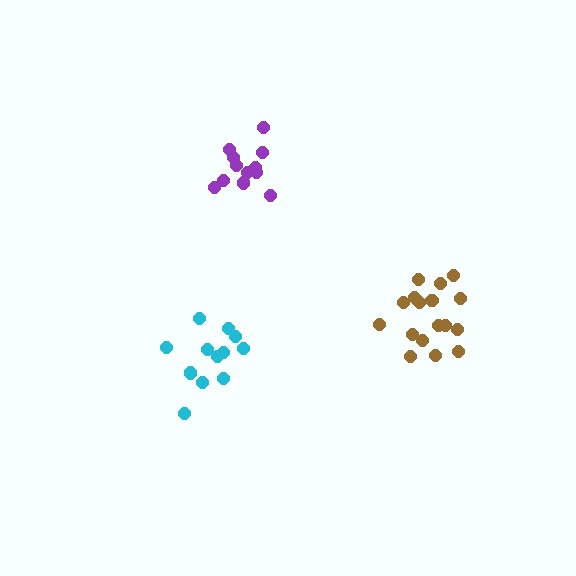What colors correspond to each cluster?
The clusters are colored: brown, purple, cyan.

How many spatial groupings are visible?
There are 3 spatial groupings.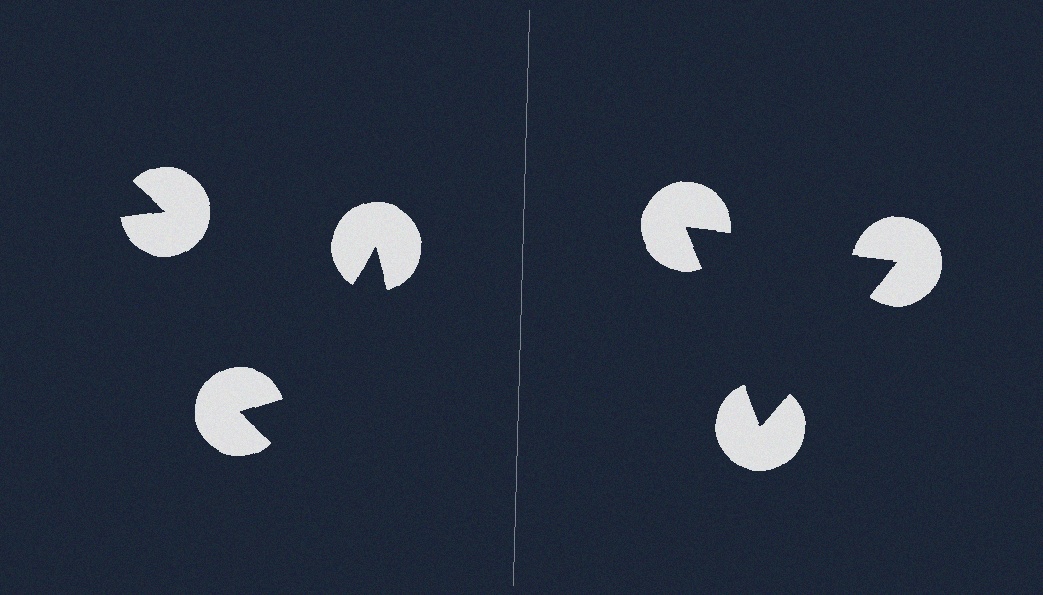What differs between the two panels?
The pac-man discs are positioned identically on both sides; only the wedge orientations differ. On the right they align to a triangle; on the left they are misaligned.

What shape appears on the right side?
An illusory triangle.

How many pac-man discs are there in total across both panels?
6 — 3 on each side.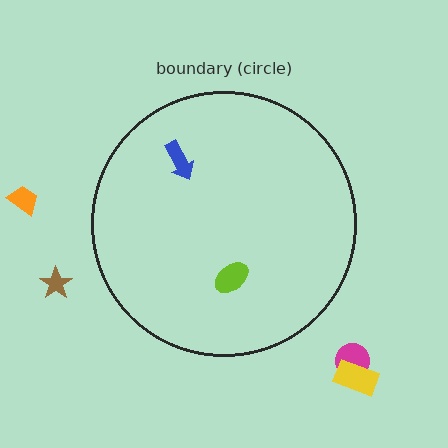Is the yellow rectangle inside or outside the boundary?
Outside.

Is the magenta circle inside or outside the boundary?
Outside.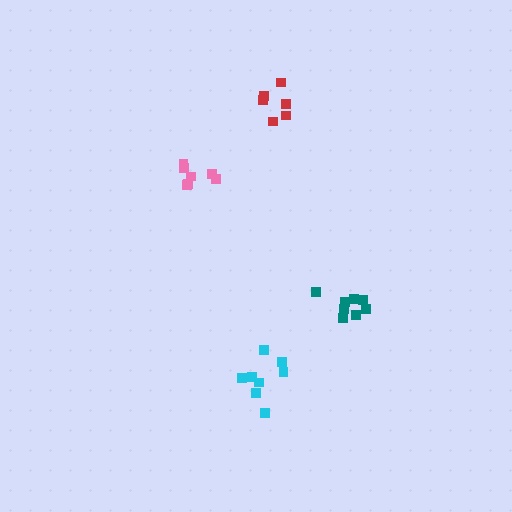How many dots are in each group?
Group 1: 8 dots, Group 2: 6 dots, Group 3: 8 dots, Group 4: 7 dots (29 total).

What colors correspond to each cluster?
The clusters are colored: cyan, red, teal, pink.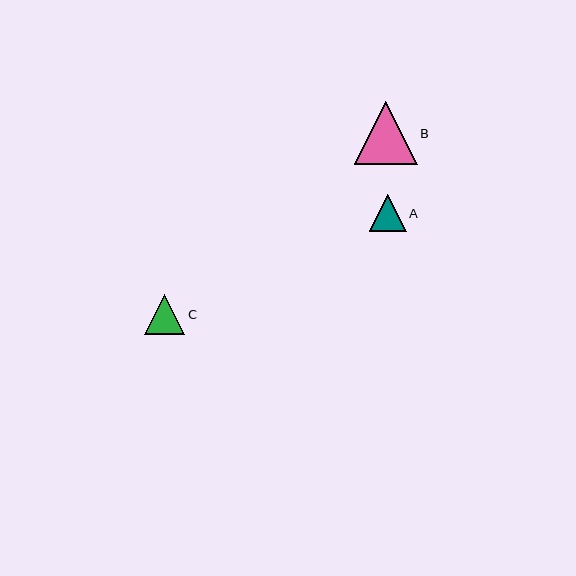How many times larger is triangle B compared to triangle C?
Triangle B is approximately 1.6 times the size of triangle C.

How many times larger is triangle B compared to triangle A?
Triangle B is approximately 1.7 times the size of triangle A.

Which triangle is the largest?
Triangle B is the largest with a size of approximately 63 pixels.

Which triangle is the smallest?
Triangle A is the smallest with a size of approximately 37 pixels.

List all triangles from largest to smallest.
From largest to smallest: B, C, A.